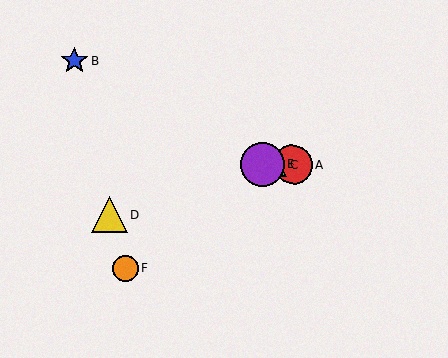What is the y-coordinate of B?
Object B is at y≈61.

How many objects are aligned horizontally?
3 objects (A, C, E) are aligned horizontally.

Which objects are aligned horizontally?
Objects A, C, E are aligned horizontally.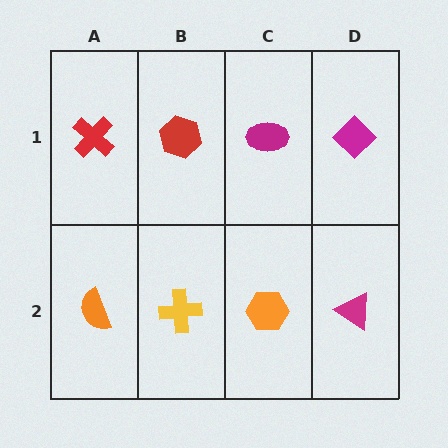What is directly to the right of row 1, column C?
A magenta diamond.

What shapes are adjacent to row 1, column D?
A magenta triangle (row 2, column D), a magenta ellipse (row 1, column C).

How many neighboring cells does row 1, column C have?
3.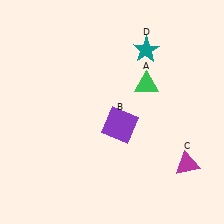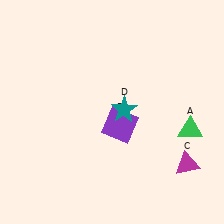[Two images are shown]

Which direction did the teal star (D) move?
The teal star (D) moved down.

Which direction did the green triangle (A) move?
The green triangle (A) moved down.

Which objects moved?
The objects that moved are: the green triangle (A), the teal star (D).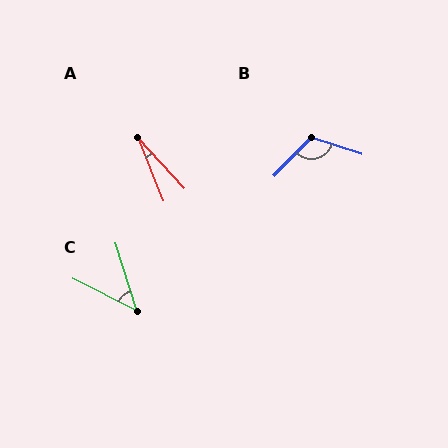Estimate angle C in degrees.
Approximately 45 degrees.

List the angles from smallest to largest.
A (21°), C (45°), B (116°).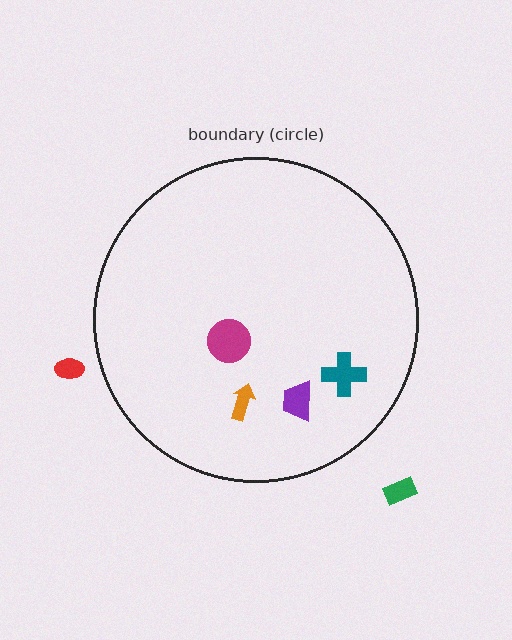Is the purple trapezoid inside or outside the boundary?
Inside.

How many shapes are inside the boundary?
4 inside, 2 outside.